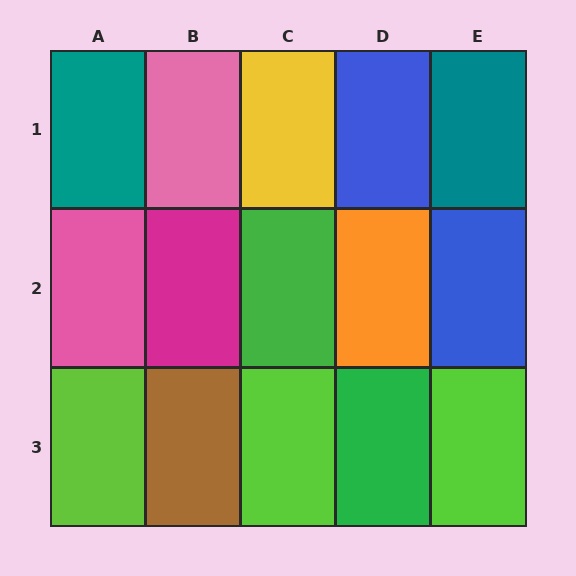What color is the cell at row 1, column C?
Yellow.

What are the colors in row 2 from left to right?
Pink, magenta, green, orange, blue.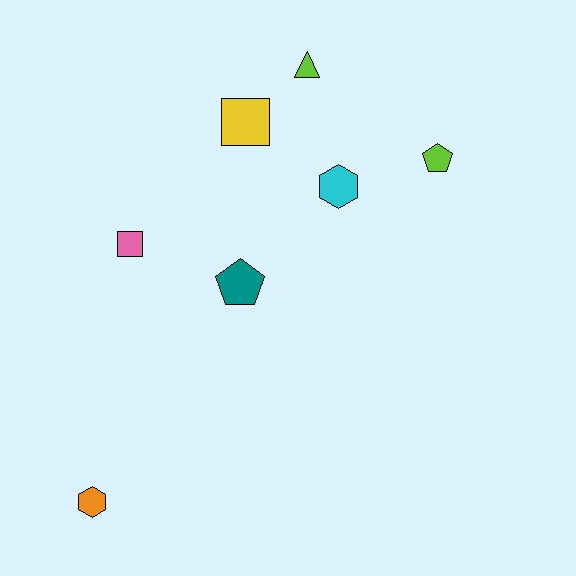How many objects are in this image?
There are 7 objects.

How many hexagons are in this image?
There are 2 hexagons.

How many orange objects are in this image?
There is 1 orange object.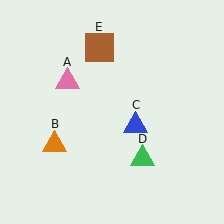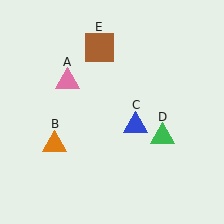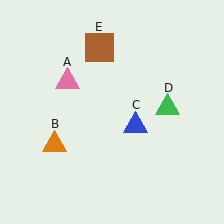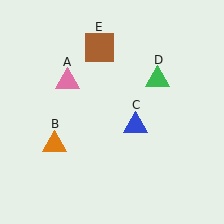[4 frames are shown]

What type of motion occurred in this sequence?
The green triangle (object D) rotated counterclockwise around the center of the scene.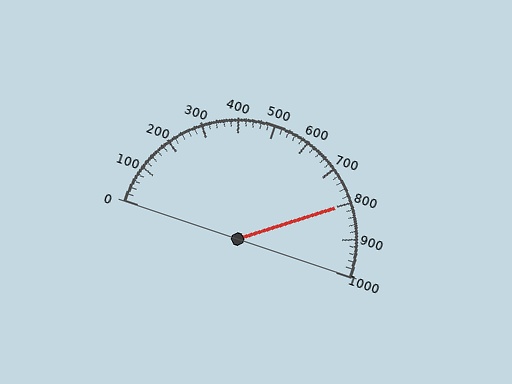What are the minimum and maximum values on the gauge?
The gauge ranges from 0 to 1000.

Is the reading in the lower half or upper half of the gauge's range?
The reading is in the upper half of the range (0 to 1000).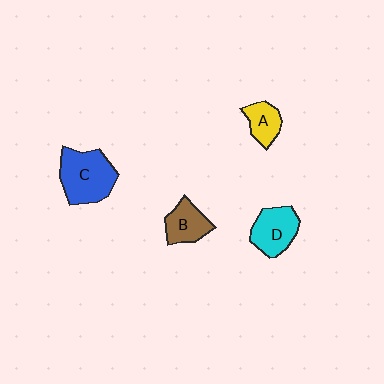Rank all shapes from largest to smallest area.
From largest to smallest: C (blue), D (cyan), B (brown), A (yellow).